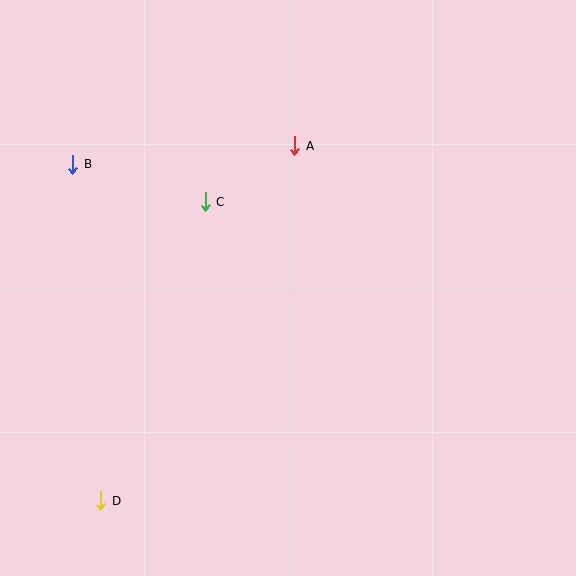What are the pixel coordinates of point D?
Point D is at (101, 501).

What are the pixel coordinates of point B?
Point B is at (73, 164).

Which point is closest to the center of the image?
Point C at (205, 202) is closest to the center.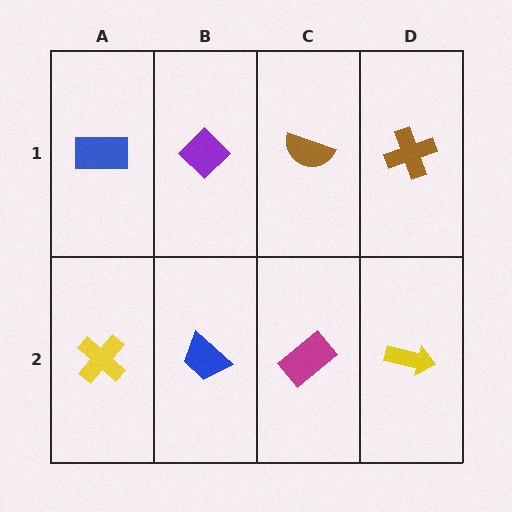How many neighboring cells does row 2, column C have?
3.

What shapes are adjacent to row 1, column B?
A blue trapezoid (row 2, column B), a blue rectangle (row 1, column A), a brown semicircle (row 1, column C).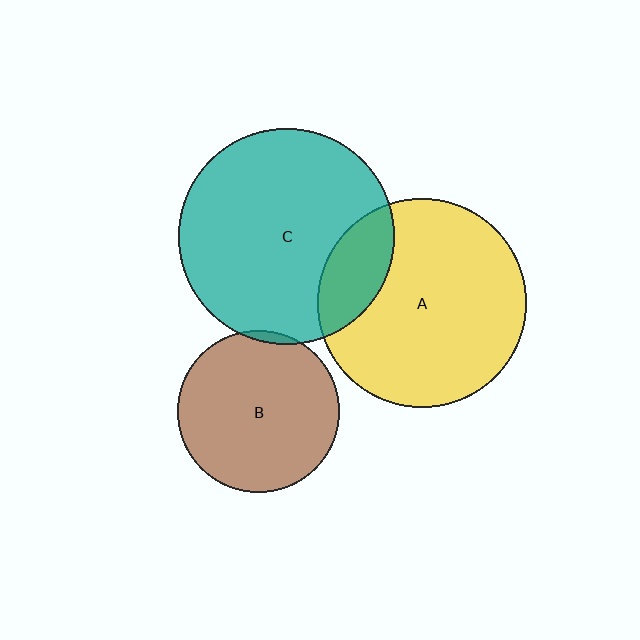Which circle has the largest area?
Circle C (teal).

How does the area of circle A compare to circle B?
Approximately 1.7 times.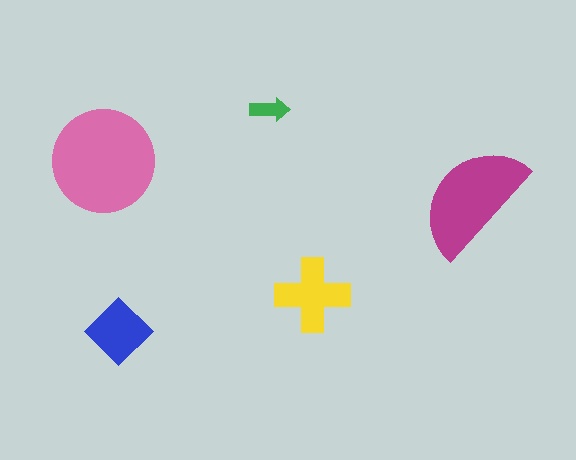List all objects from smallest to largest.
The green arrow, the blue diamond, the yellow cross, the magenta semicircle, the pink circle.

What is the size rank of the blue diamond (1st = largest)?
4th.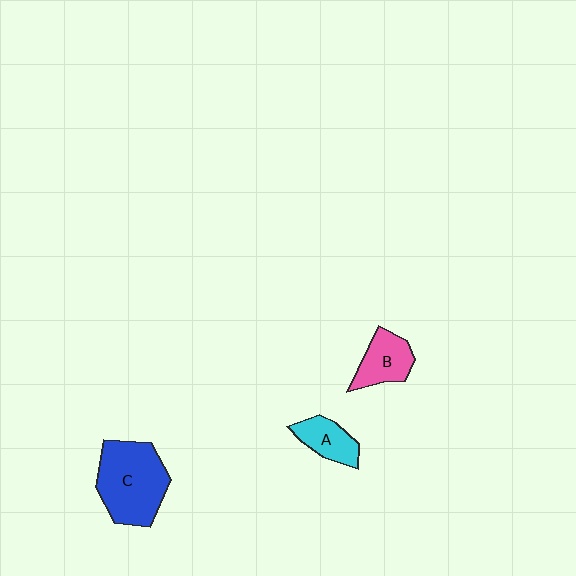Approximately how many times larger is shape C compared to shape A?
Approximately 2.3 times.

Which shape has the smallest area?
Shape A (cyan).